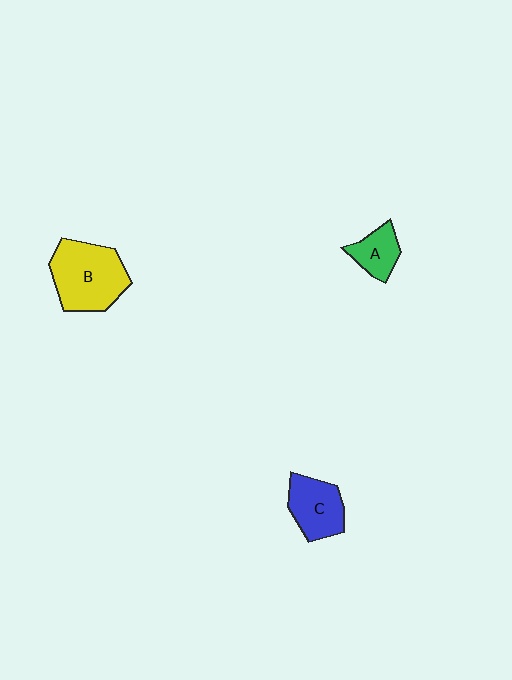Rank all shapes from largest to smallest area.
From largest to smallest: B (yellow), C (blue), A (green).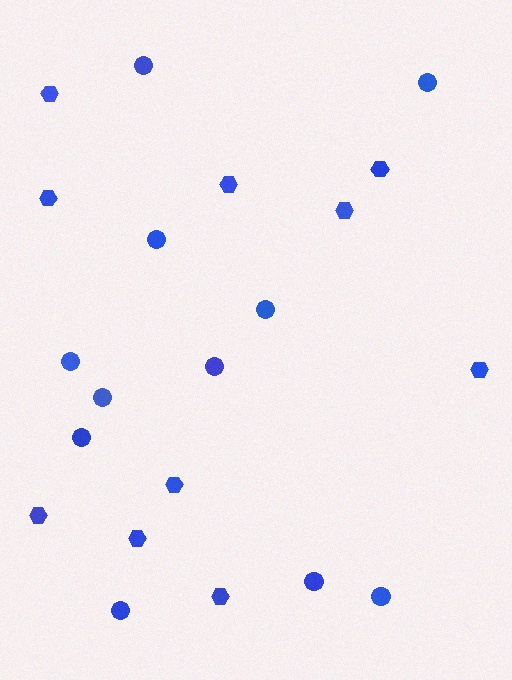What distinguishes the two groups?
There are 2 groups: one group of circles (11) and one group of hexagons (10).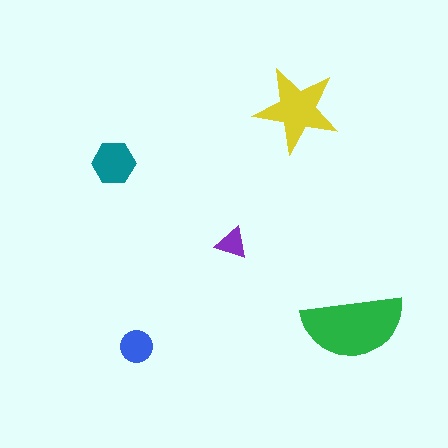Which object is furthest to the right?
The green semicircle is rightmost.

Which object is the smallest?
The purple triangle.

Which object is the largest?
The green semicircle.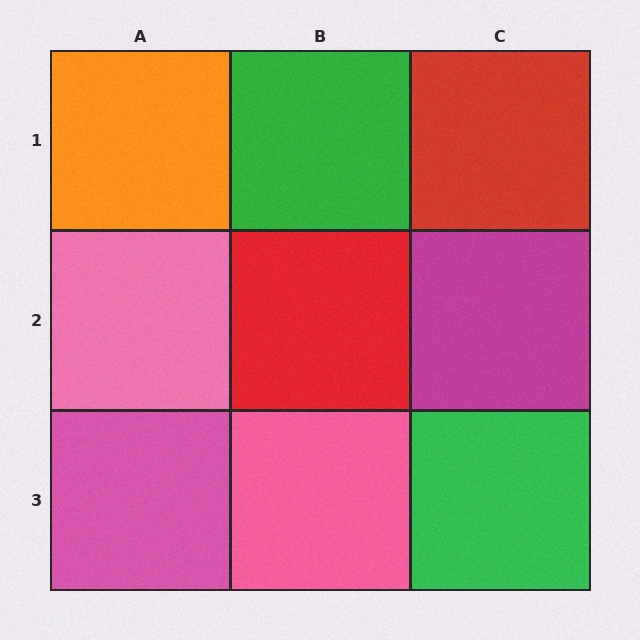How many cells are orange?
1 cell is orange.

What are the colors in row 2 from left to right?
Pink, red, magenta.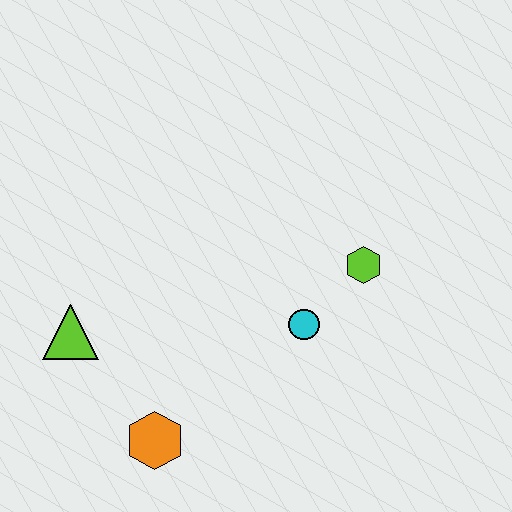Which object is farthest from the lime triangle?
The lime hexagon is farthest from the lime triangle.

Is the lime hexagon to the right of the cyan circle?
Yes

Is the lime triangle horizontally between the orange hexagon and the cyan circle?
No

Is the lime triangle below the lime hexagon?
Yes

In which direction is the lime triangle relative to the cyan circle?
The lime triangle is to the left of the cyan circle.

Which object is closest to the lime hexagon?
The cyan circle is closest to the lime hexagon.